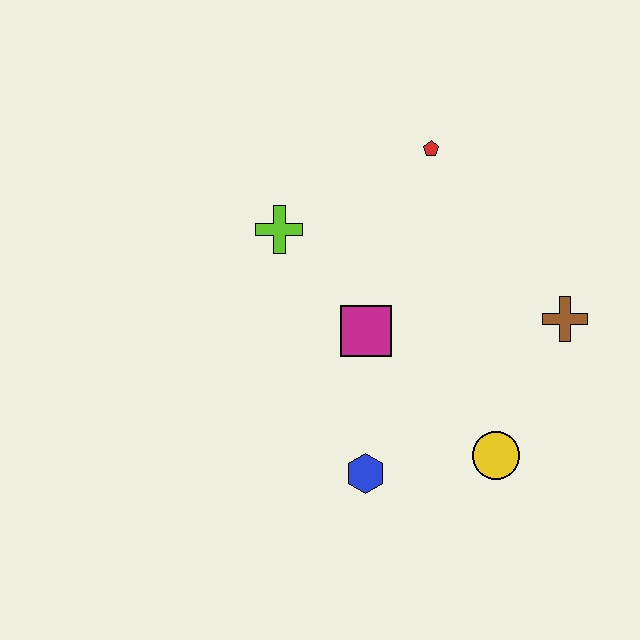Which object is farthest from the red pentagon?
The blue hexagon is farthest from the red pentagon.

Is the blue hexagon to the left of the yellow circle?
Yes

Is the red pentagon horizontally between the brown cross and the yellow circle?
No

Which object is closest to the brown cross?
The yellow circle is closest to the brown cross.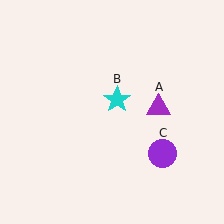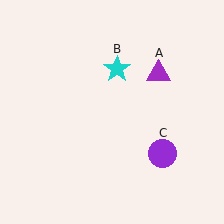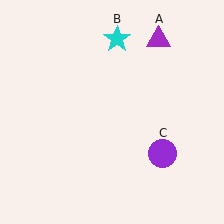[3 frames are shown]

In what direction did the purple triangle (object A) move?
The purple triangle (object A) moved up.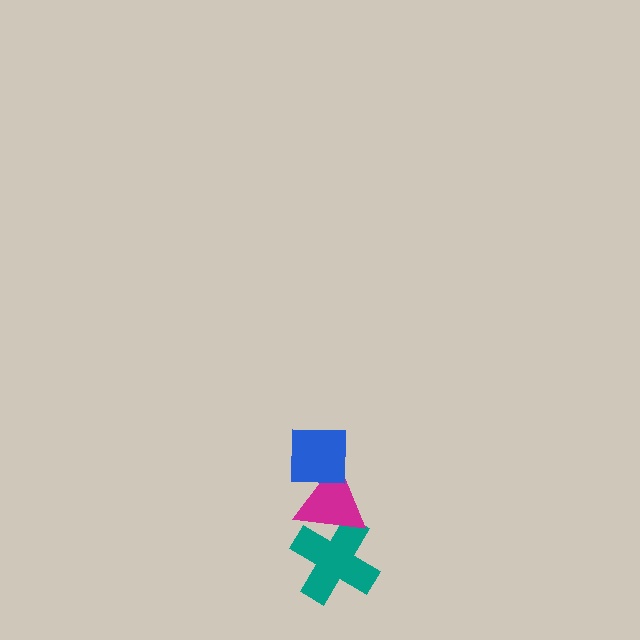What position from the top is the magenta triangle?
The magenta triangle is 2nd from the top.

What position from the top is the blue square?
The blue square is 1st from the top.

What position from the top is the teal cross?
The teal cross is 3rd from the top.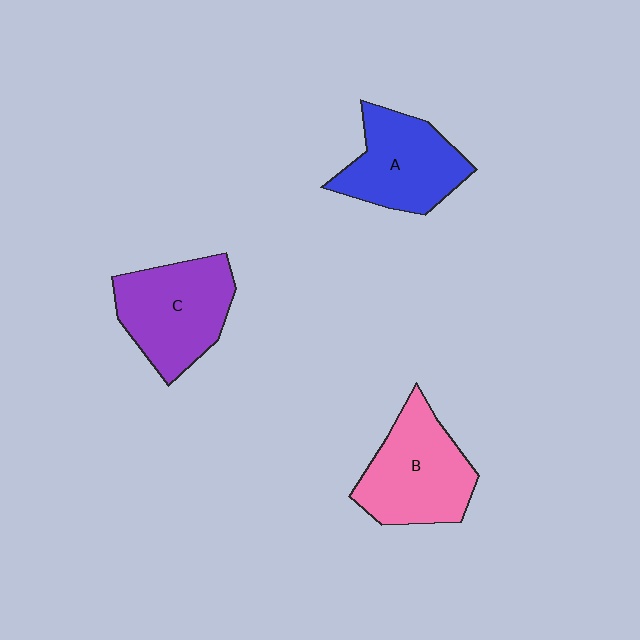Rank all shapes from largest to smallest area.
From largest to smallest: B (pink), C (purple), A (blue).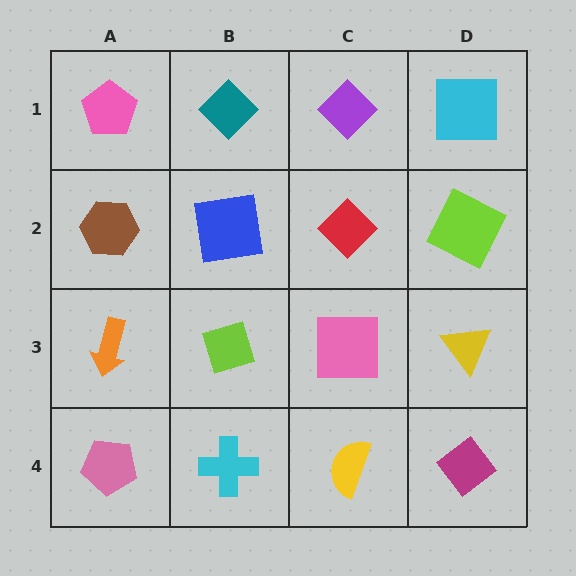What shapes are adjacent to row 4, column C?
A pink square (row 3, column C), a cyan cross (row 4, column B), a magenta diamond (row 4, column D).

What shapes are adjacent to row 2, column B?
A teal diamond (row 1, column B), a lime diamond (row 3, column B), a brown hexagon (row 2, column A), a red diamond (row 2, column C).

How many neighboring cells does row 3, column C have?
4.